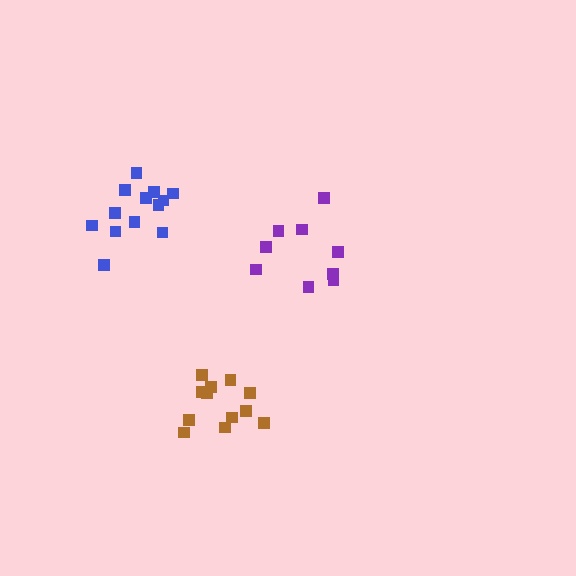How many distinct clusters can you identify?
There are 3 distinct clusters.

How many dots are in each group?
Group 1: 9 dots, Group 2: 12 dots, Group 3: 13 dots (34 total).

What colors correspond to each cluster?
The clusters are colored: purple, brown, blue.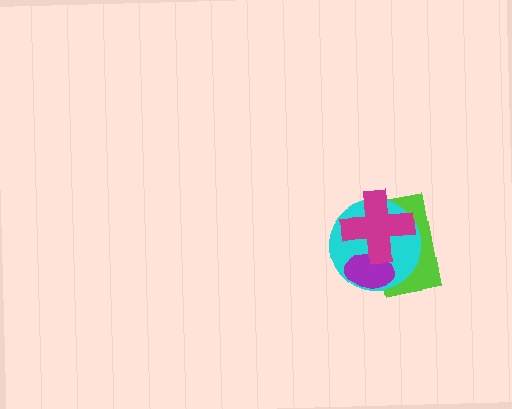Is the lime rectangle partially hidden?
Yes, it is partially covered by another shape.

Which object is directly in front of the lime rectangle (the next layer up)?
The cyan circle is directly in front of the lime rectangle.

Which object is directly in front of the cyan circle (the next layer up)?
The purple ellipse is directly in front of the cyan circle.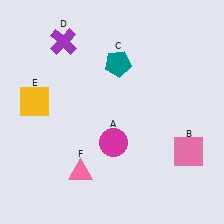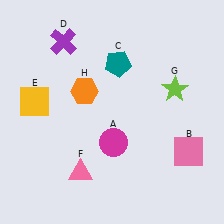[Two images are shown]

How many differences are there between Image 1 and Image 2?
There are 2 differences between the two images.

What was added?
A lime star (G), an orange hexagon (H) were added in Image 2.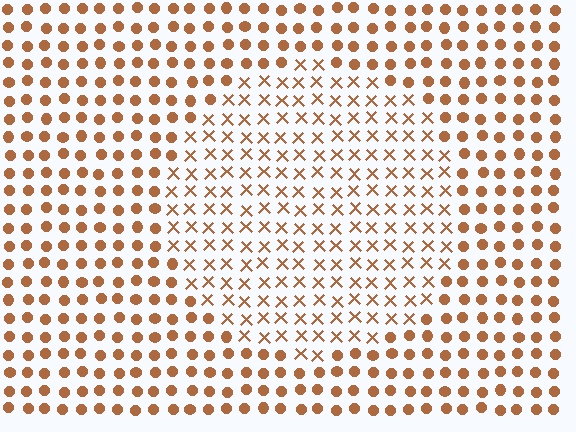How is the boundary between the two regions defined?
The boundary is defined by a change in element shape: X marks inside vs. circles outside. All elements share the same color and spacing.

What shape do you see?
I see a circle.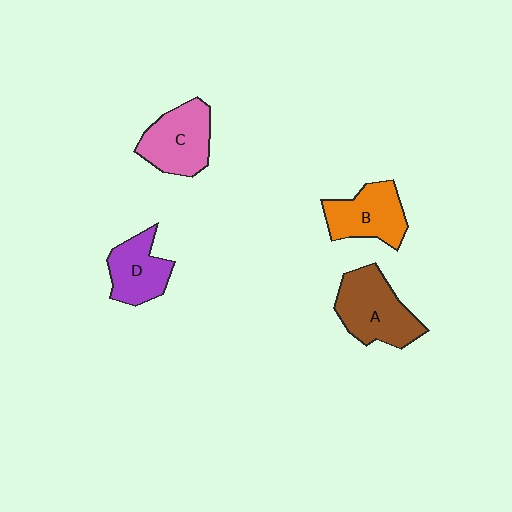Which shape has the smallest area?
Shape D (purple).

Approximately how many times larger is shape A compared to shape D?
Approximately 1.4 times.